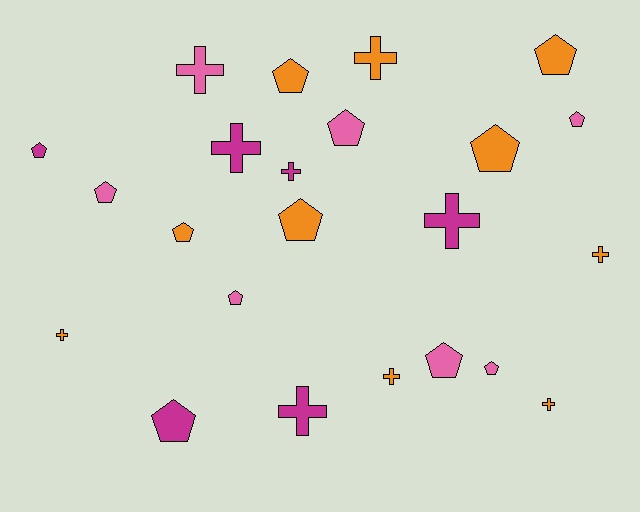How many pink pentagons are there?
There are 6 pink pentagons.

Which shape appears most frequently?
Pentagon, with 13 objects.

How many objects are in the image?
There are 23 objects.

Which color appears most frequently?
Orange, with 10 objects.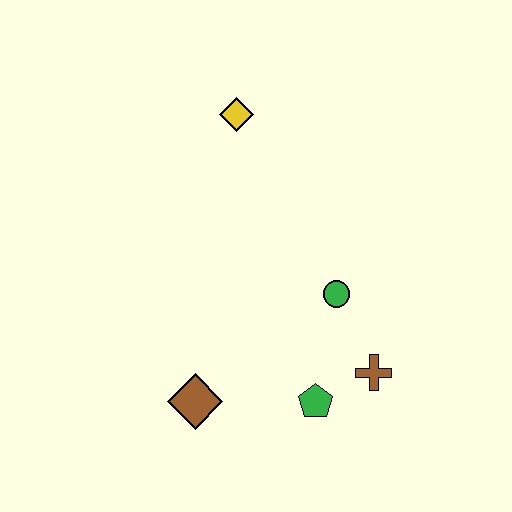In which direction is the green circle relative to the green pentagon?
The green circle is above the green pentagon.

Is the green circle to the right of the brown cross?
No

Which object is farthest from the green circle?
The yellow diamond is farthest from the green circle.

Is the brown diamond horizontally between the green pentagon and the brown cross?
No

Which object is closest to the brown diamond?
The green pentagon is closest to the brown diamond.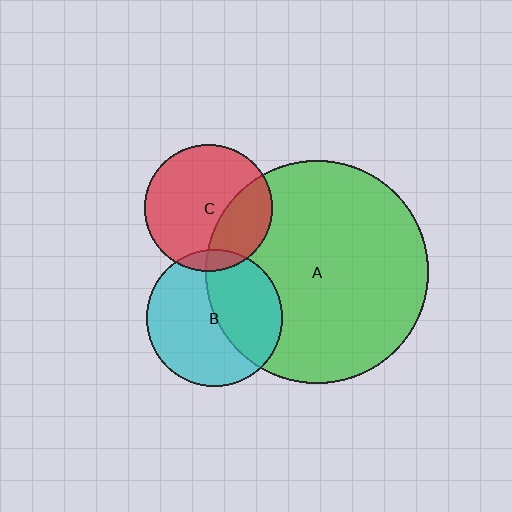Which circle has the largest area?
Circle A (green).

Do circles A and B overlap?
Yes.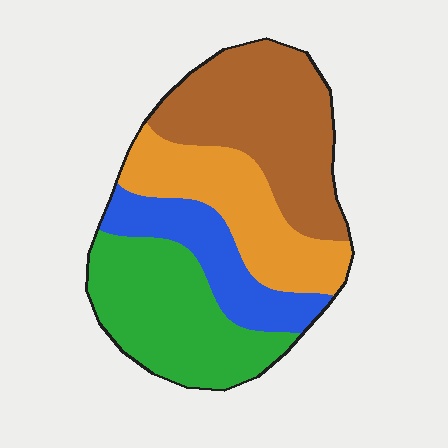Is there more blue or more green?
Green.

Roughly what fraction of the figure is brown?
Brown takes up about one third (1/3) of the figure.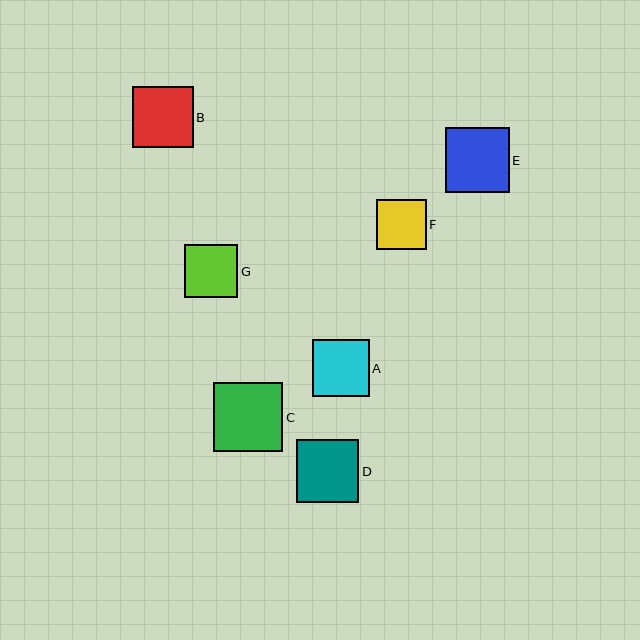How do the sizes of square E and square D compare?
Square E and square D are approximately the same size.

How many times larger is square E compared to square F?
Square E is approximately 1.3 times the size of square F.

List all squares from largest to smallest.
From largest to smallest: C, E, D, B, A, G, F.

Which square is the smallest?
Square F is the smallest with a size of approximately 50 pixels.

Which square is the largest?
Square C is the largest with a size of approximately 69 pixels.